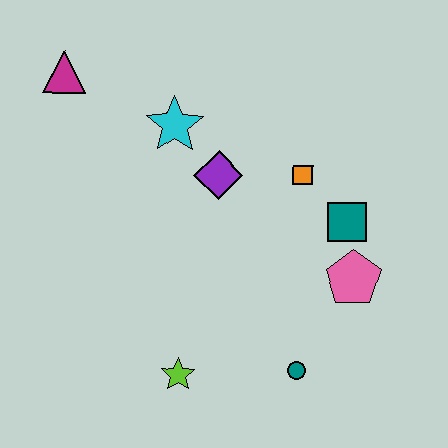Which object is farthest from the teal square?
The magenta triangle is farthest from the teal square.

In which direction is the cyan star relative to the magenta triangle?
The cyan star is to the right of the magenta triangle.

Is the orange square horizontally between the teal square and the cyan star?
Yes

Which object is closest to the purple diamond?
The cyan star is closest to the purple diamond.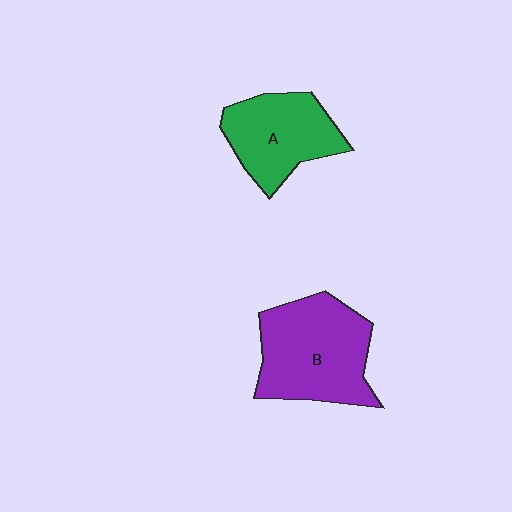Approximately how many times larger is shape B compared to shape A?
Approximately 1.3 times.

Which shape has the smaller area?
Shape A (green).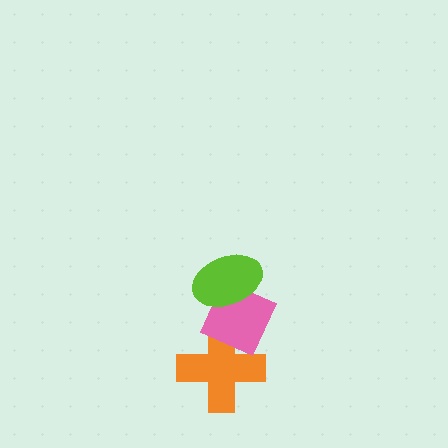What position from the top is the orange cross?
The orange cross is 3rd from the top.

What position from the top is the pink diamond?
The pink diamond is 2nd from the top.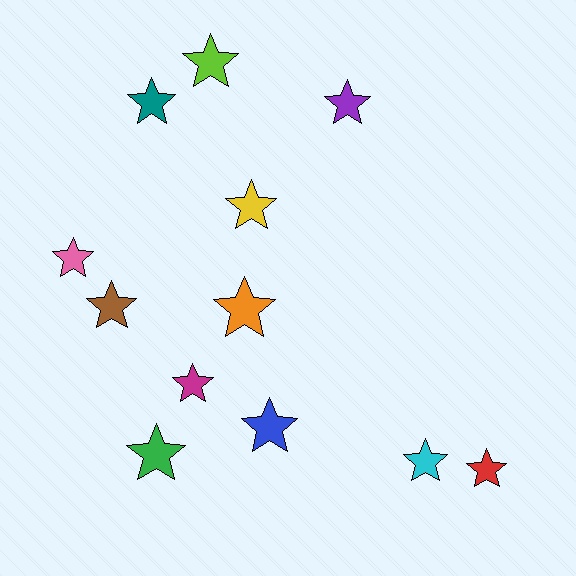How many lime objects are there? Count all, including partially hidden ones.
There is 1 lime object.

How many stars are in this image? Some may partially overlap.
There are 12 stars.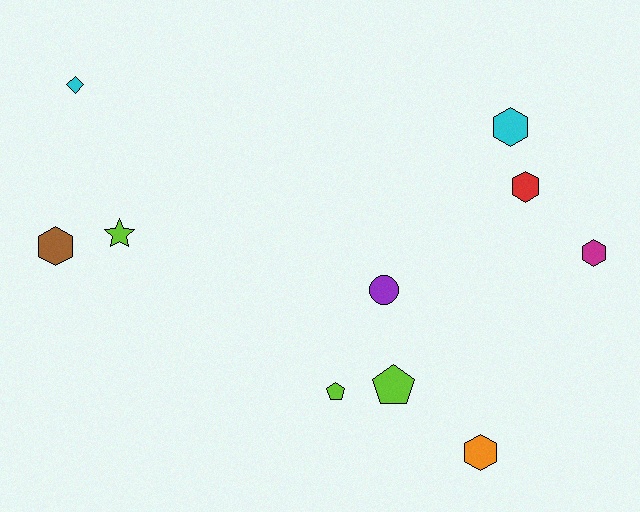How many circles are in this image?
There is 1 circle.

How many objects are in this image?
There are 10 objects.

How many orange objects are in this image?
There is 1 orange object.